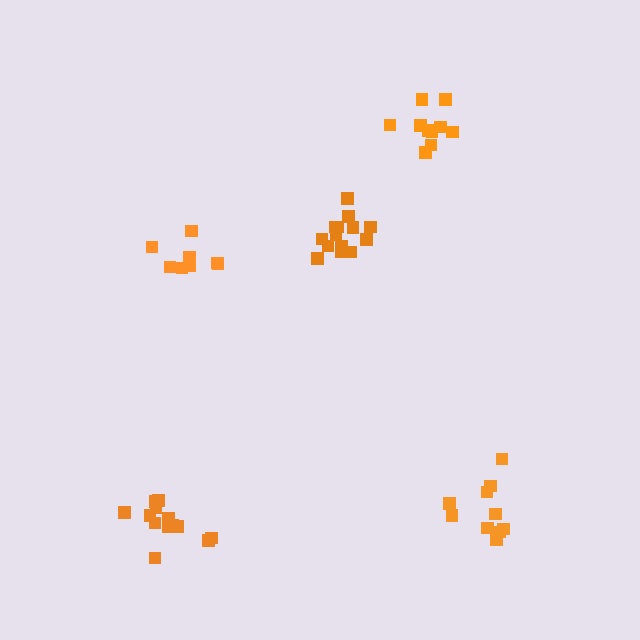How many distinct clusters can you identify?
There are 5 distinct clusters.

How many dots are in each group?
Group 1: 13 dots, Group 2: 8 dots, Group 3: 11 dots, Group 4: 10 dots, Group 5: 14 dots (56 total).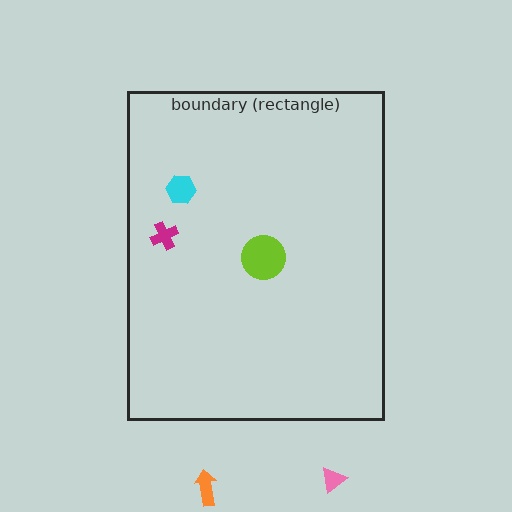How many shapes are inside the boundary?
3 inside, 2 outside.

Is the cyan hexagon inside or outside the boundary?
Inside.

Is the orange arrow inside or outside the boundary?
Outside.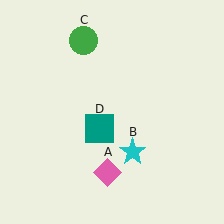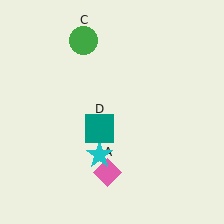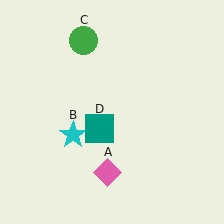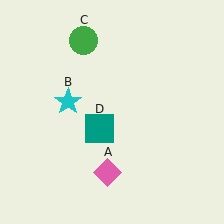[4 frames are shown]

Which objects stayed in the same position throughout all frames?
Pink diamond (object A) and green circle (object C) and teal square (object D) remained stationary.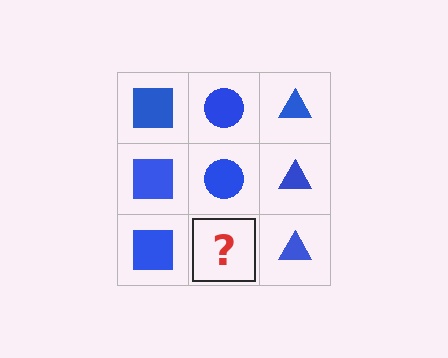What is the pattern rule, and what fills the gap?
The rule is that each column has a consistent shape. The gap should be filled with a blue circle.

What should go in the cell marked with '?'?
The missing cell should contain a blue circle.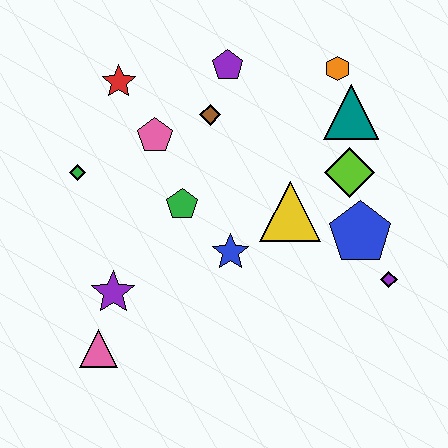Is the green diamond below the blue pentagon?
No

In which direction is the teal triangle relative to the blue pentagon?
The teal triangle is above the blue pentagon.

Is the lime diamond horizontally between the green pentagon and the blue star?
No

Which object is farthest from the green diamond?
The purple diamond is farthest from the green diamond.